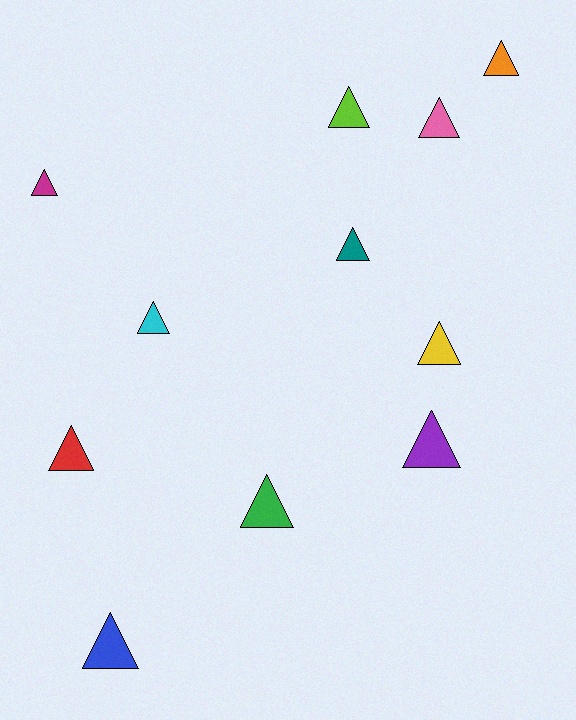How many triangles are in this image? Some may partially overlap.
There are 11 triangles.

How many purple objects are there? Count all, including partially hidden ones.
There is 1 purple object.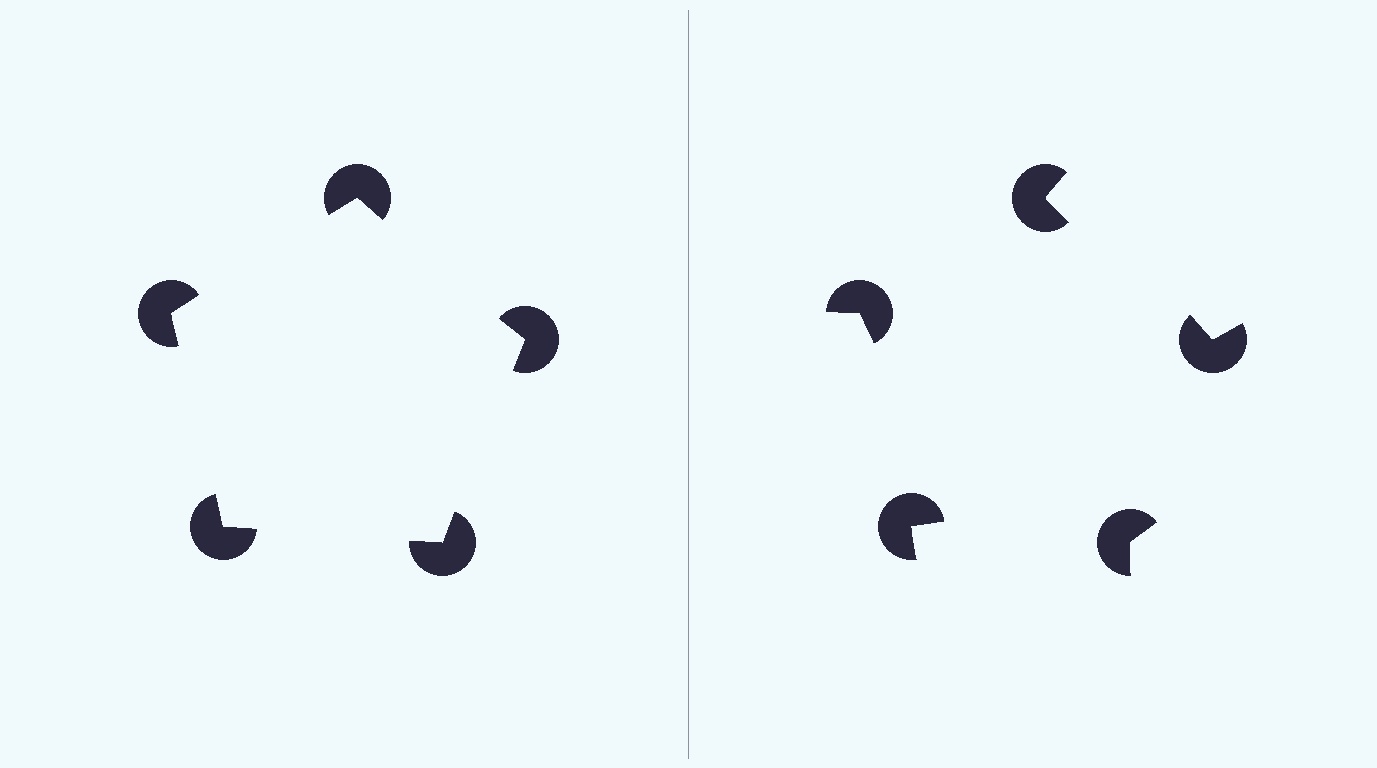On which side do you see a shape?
An illusory pentagon appears on the left side. On the right side the wedge cuts are rotated, so no coherent shape forms.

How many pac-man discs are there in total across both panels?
10 — 5 on each side.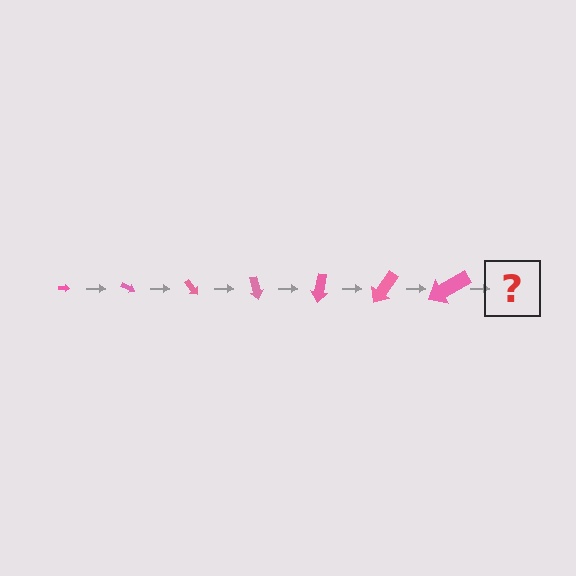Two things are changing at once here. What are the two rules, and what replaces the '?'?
The two rules are that the arrow grows larger each step and it rotates 25 degrees each step. The '?' should be an arrow, larger than the previous one and rotated 175 degrees from the start.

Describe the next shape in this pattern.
It should be an arrow, larger than the previous one and rotated 175 degrees from the start.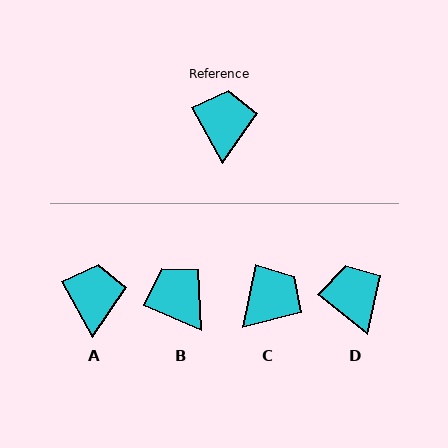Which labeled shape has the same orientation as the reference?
A.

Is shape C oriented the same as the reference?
No, it is off by about 41 degrees.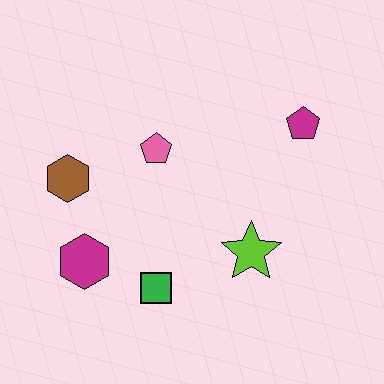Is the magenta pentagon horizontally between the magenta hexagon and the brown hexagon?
No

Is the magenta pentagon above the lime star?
Yes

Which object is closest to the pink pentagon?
The brown hexagon is closest to the pink pentagon.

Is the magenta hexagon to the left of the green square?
Yes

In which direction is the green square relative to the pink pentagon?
The green square is below the pink pentagon.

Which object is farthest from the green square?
The magenta pentagon is farthest from the green square.